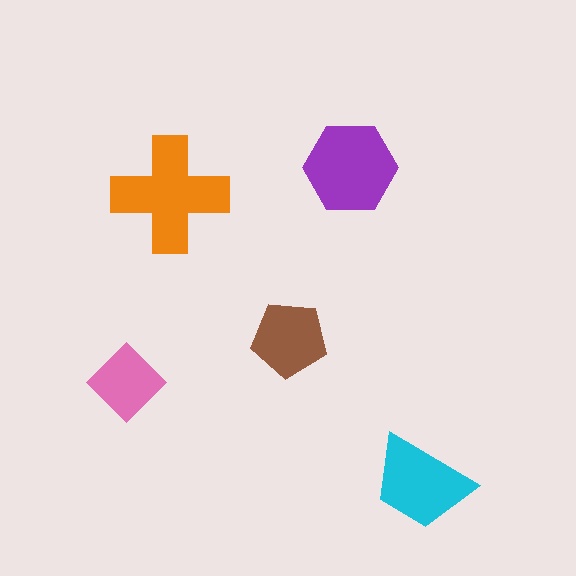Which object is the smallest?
The pink diamond.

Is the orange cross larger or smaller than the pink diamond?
Larger.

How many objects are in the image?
There are 5 objects in the image.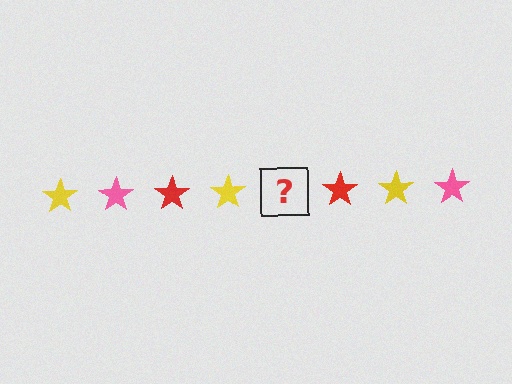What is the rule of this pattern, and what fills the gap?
The rule is that the pattern cycles through yellow, pink, red stars. The gap should be filled with a pink star.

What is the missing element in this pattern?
The missing element is a pink star.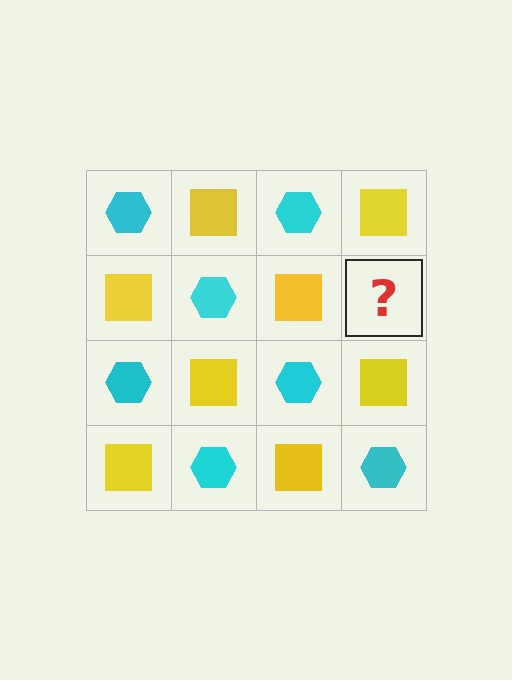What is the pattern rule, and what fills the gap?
The rule is that it alternates cyan hexagon and yellow square in a checkerboard pattern. The gap should be filled with a cyan hexagon.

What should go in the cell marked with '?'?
The missing cell should contain a cyan hexagon.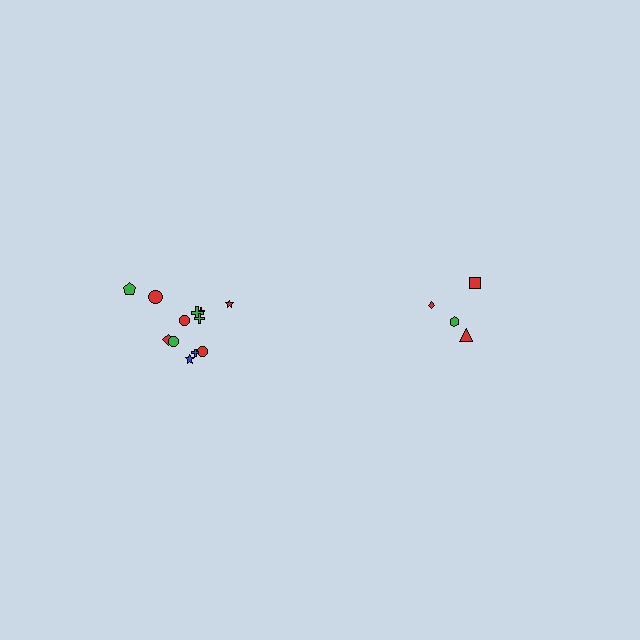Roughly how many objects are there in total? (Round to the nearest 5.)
Roughly 15 objects in total.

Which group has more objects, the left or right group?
The left group.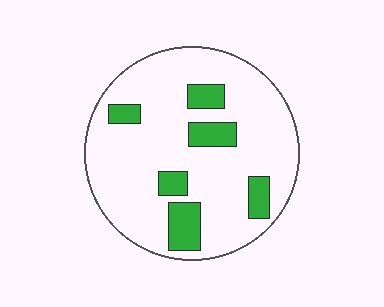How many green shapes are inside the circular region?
6.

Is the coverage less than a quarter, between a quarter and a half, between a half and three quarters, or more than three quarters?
Less than a quarter.